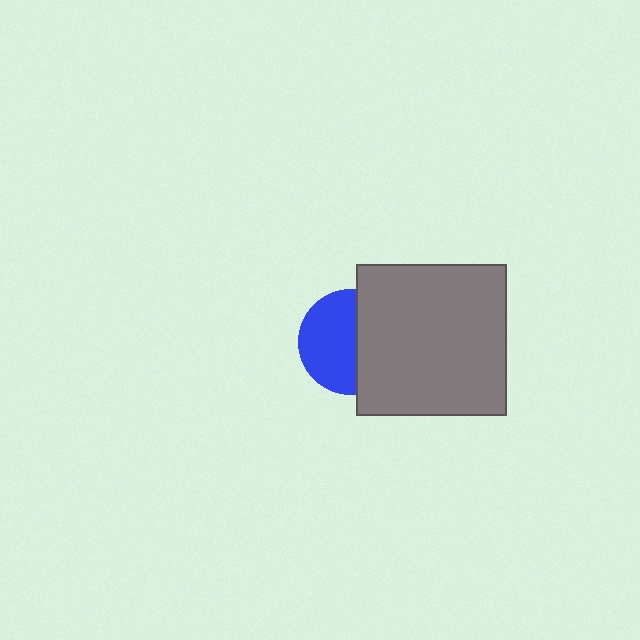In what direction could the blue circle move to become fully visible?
The blue circle could move left. That would shift it out from behind the gray square entirely.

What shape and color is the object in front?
The object in front is a gray square.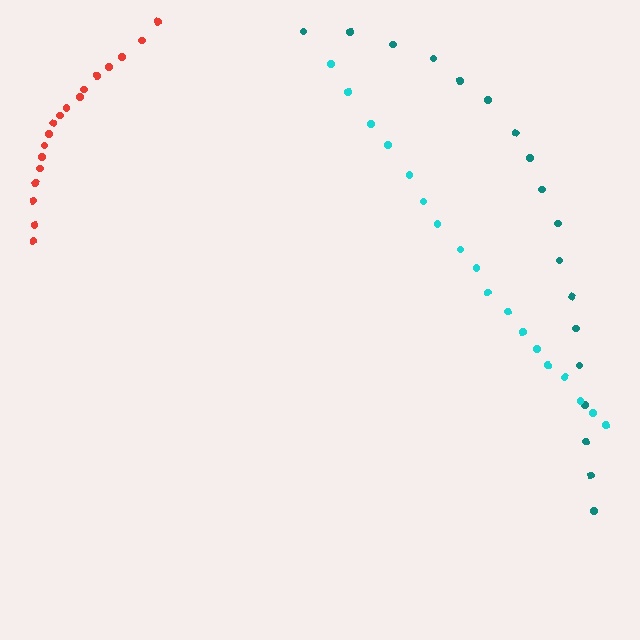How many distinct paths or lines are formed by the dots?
There are 3 distinct paths.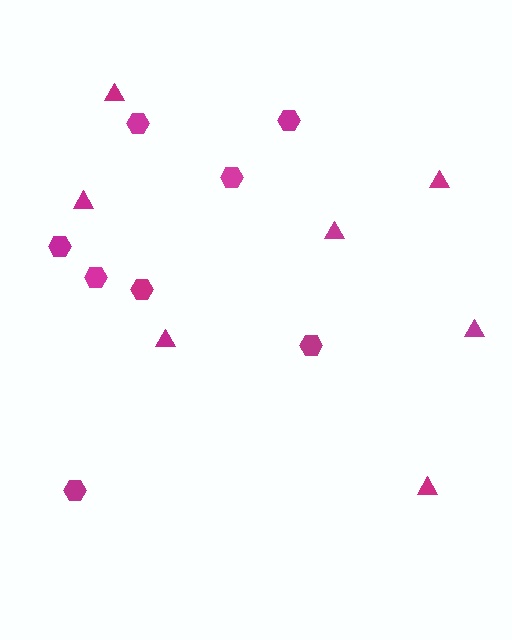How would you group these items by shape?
There are 2 groups: one group of triangles (7) and one group of hexagons (8).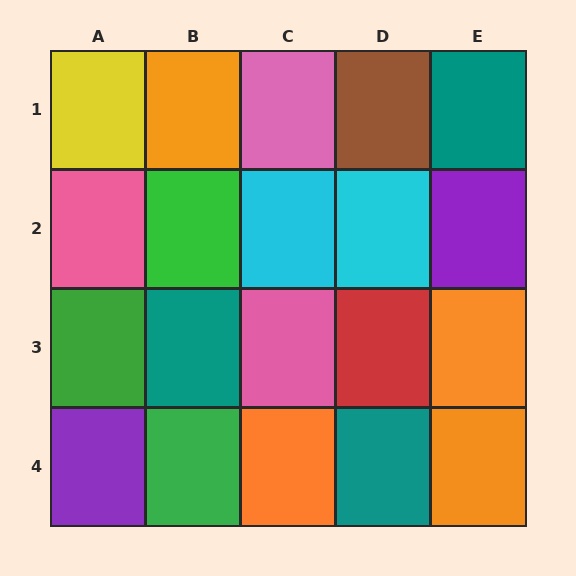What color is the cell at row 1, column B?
Orange.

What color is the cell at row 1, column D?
Brown.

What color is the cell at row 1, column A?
Yellow.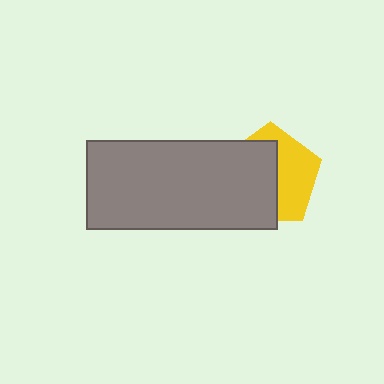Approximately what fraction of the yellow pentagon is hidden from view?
Roughly 55% of the yellow pentagon is hidden behind the gray rectangle.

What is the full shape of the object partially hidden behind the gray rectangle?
The partially hidden object is a yellow pentagon.